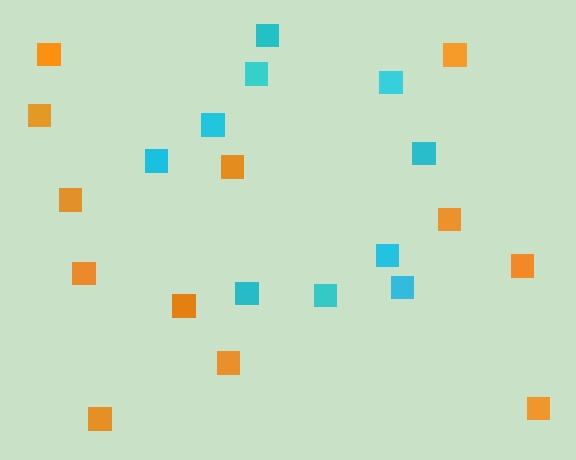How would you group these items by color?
There are 2 groups: one group of orange squares (12) and one group of cyan squares (10).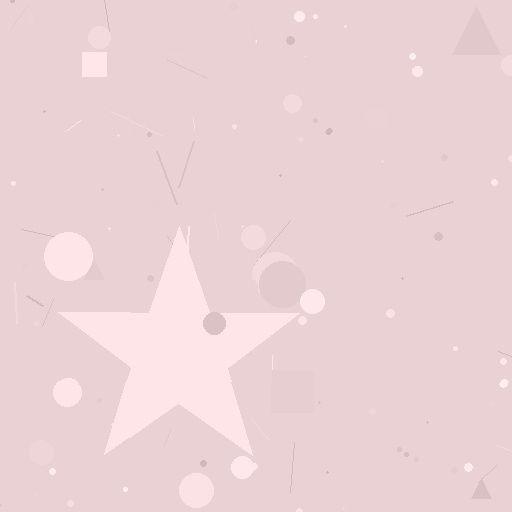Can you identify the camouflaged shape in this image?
The camouflaged shape is a star.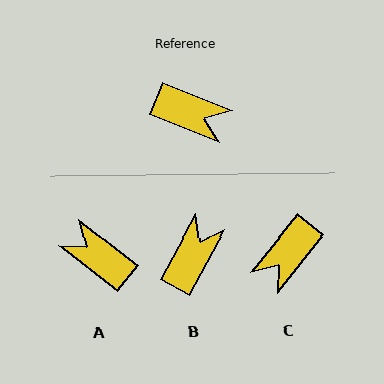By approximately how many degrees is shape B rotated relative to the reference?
Approximately 83 degrees counter-clockwise.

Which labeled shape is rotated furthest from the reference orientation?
A, about 164 degrees away.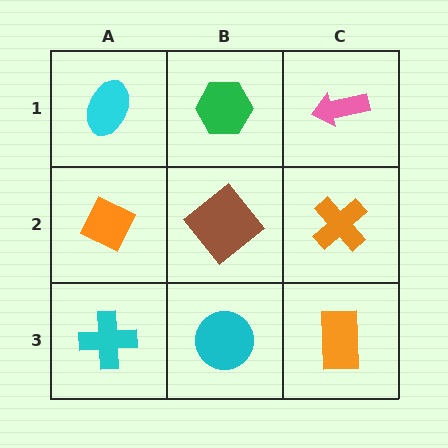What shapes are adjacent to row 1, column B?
A brown diamond (row 2, column B), a cyan ellipse (row 1, column A), a pink arrow (row 1, column C).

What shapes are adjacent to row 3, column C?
An orange cross (row 2, column C), a cyan circle (row 3, column B).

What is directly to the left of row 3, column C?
A cyan circle.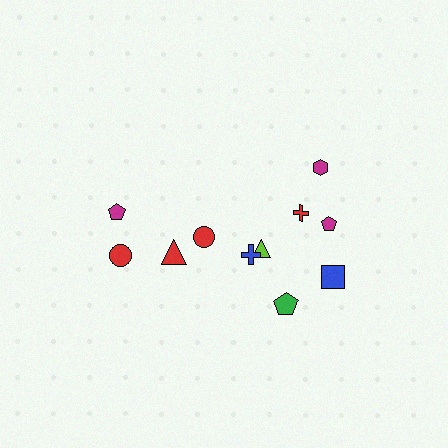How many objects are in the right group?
There are 7 objects.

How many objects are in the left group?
There are 4 objects.